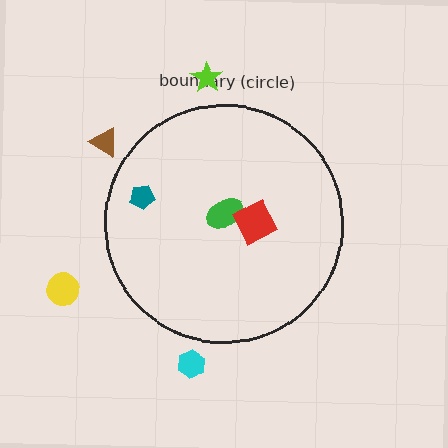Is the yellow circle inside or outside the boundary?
Outside.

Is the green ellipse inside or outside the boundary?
Inside.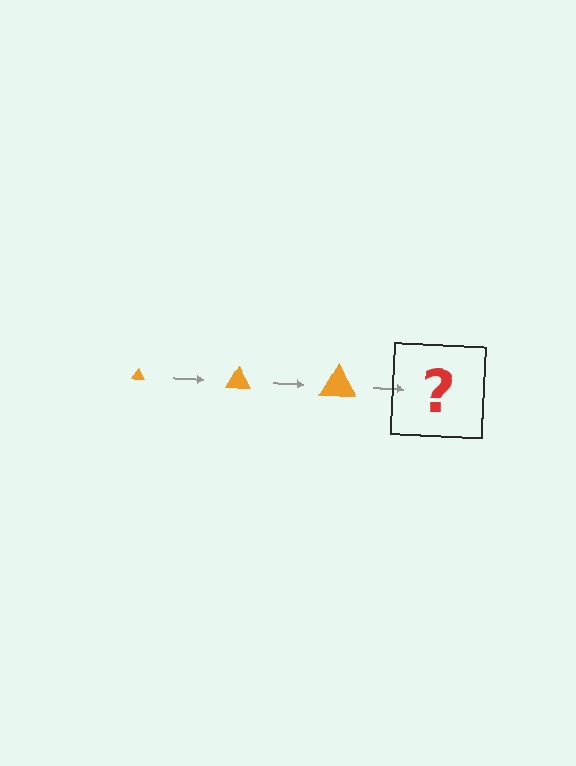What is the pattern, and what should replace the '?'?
The pattern is that the triangle gets progressively larger each step. The '?' should be an orange triangle, larger than the previous one.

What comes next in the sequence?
The next element should be an orange triangle, larger than the previous one.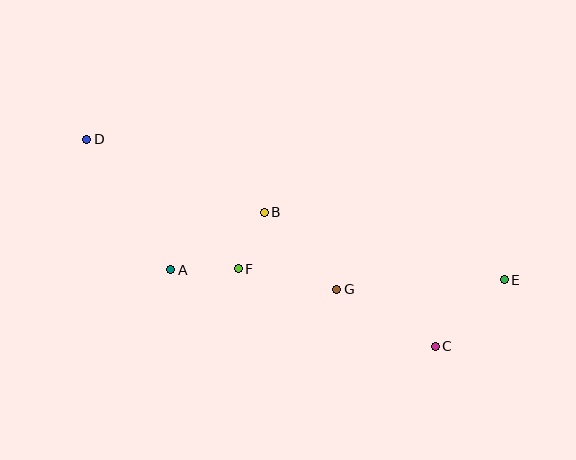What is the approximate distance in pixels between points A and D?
The distance between A and D is approximately 155 pixels.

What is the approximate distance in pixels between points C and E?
The distance between C and E is approximately 96 pixels.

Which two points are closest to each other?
Points B and F are closest to each other.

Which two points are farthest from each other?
Points D and E are farthest from each other.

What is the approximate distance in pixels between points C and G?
The distance between C and G is approximately 114 pixels.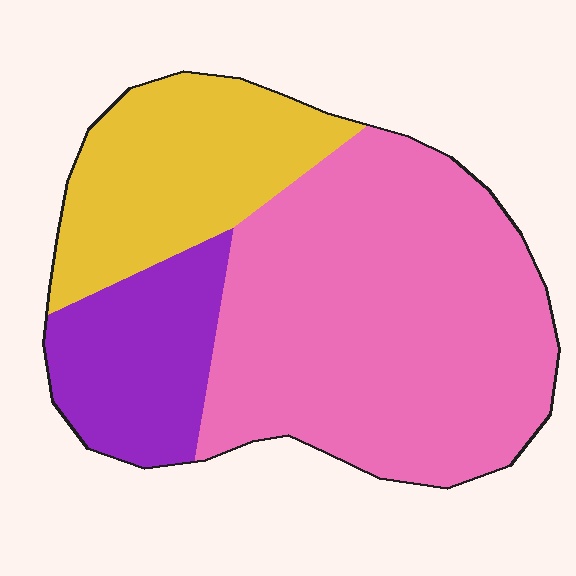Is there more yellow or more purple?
Yellow.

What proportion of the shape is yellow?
Yellow covers around 25% of the shape.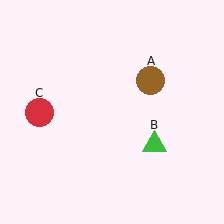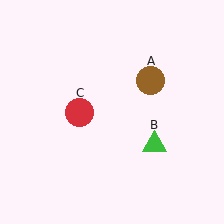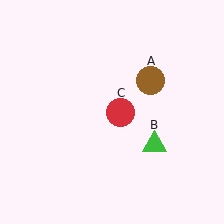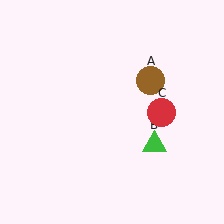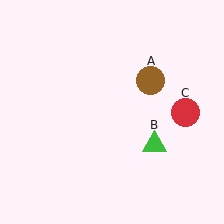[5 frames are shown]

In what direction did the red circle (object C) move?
The red circle (object C) moved right.